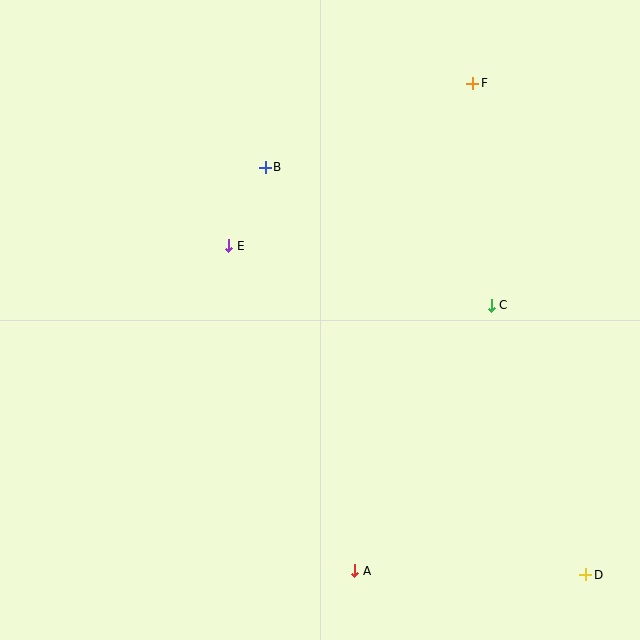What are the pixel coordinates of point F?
Point F is at (473, 83).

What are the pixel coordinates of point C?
Point C is at (491, 305).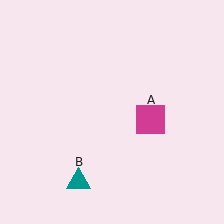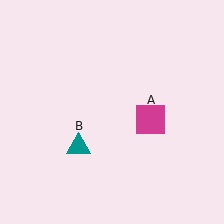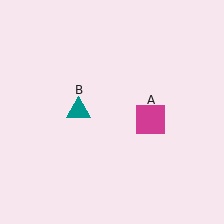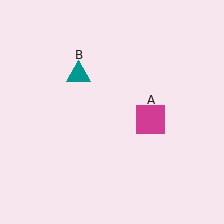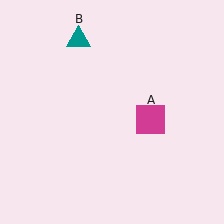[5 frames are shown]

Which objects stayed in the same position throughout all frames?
Magenta square (object A) remained stationary.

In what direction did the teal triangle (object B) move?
The teal triangle (object B) moved up.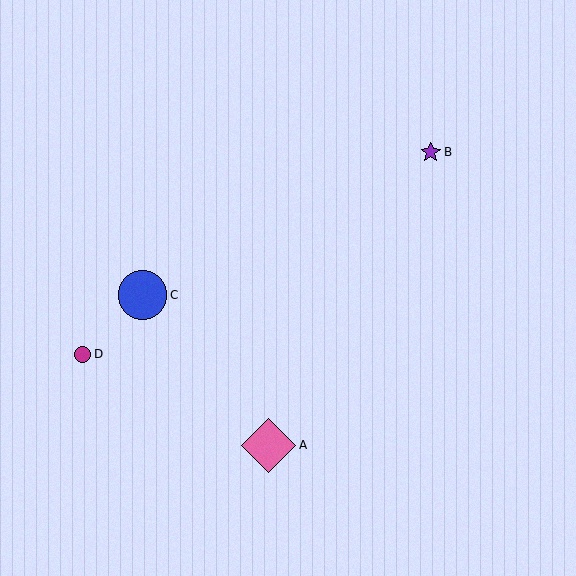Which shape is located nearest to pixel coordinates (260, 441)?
The pink diamond (labeled A) at (269, 445) is nearest to that location.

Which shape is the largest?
The pink diamond (labeled A) is the largest.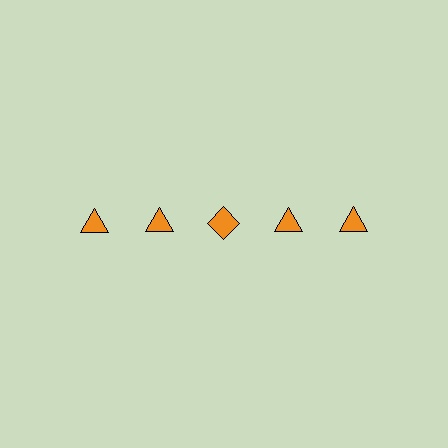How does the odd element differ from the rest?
It has a different shape: diamond instead of triangle.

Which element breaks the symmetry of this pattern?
The orange diamond in the top row, center column breaks the symmetry. All other shapes are orange triangles.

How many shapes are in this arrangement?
There are 5 shapes arranged in a grid pattern.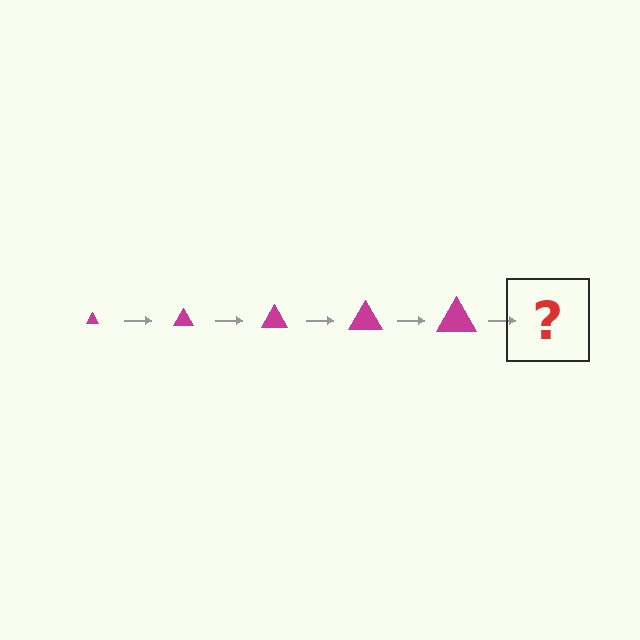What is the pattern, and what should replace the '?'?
The pattern is that the triangle gets progressively larger each step. The '?' should be a magenta triangle, larger than the previous one.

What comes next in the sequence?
The next element should be a magenta triangle, larger than the previous one.